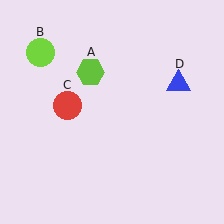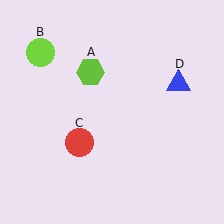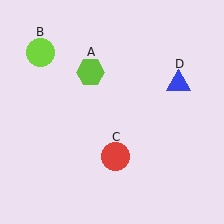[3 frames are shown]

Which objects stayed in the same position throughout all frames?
Lime hexagon (object A) and lime circle (object B) and blue triangle (object D) remained stationary.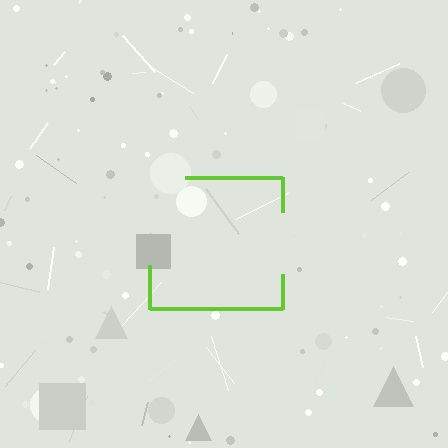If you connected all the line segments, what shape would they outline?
They would outline a square.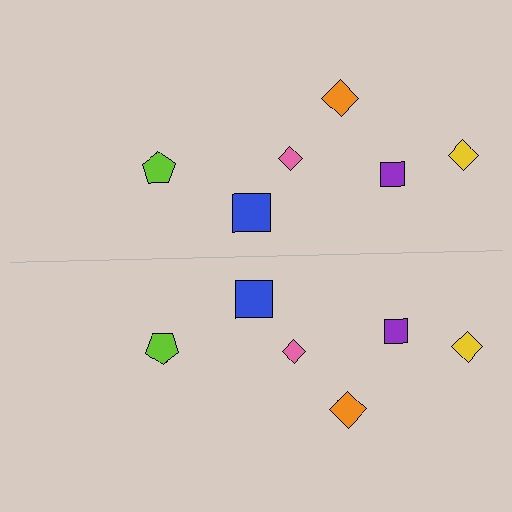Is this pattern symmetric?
Yes, this pattern has bilateral (reflection) symmetry.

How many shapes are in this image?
There are 12 shapes in this image.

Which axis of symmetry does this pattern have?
The pattern has a horizontal axis of symmetry running through the center of the image.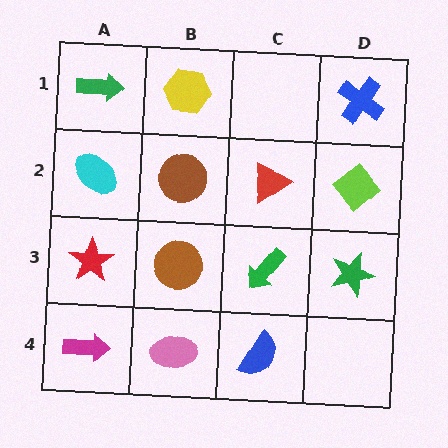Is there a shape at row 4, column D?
No, that cell is empty.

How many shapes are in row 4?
3 shapes.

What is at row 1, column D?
A blue cross.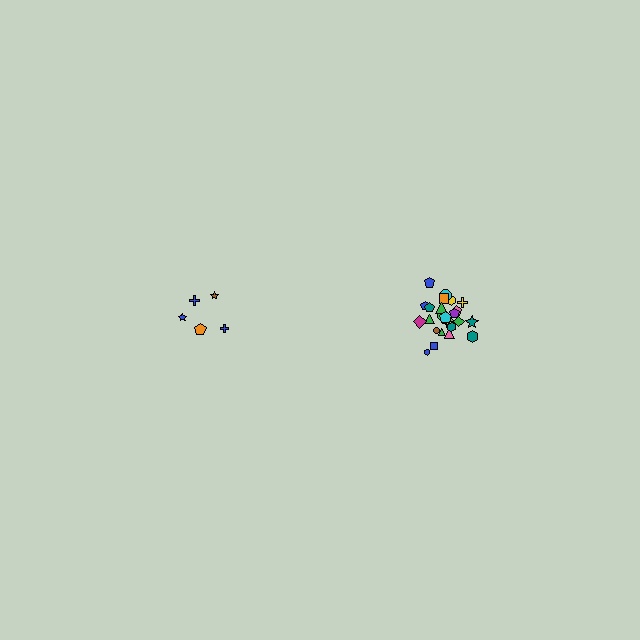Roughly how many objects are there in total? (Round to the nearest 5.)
Roughly 30 objects in total.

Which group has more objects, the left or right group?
The right group.